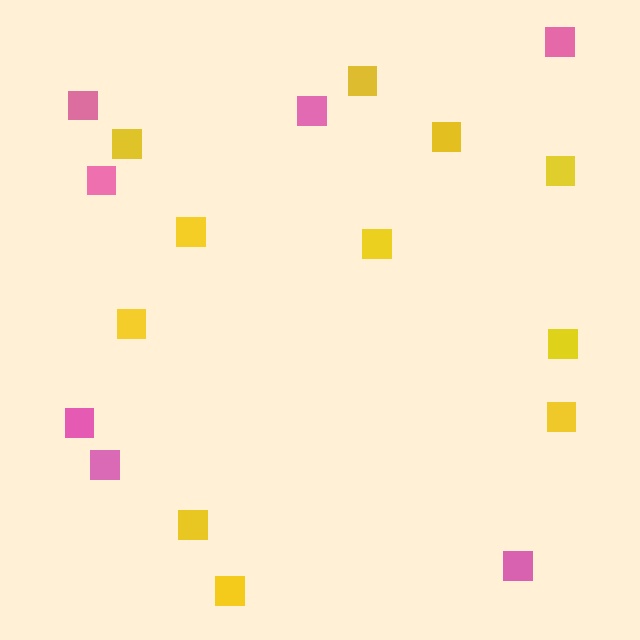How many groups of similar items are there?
There are 2 groups: one group of yellow squares (11) and one group of pink squares (7).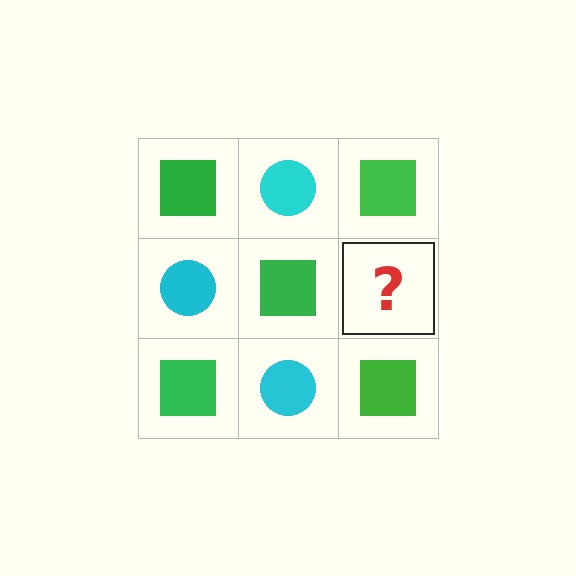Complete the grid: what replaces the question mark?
The question mark should be replaced with a cyan circle.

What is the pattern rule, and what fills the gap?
The rule is that it alternates green square and cyan circle in a checkerboard pattern. The gap should be filled with a cyan circle.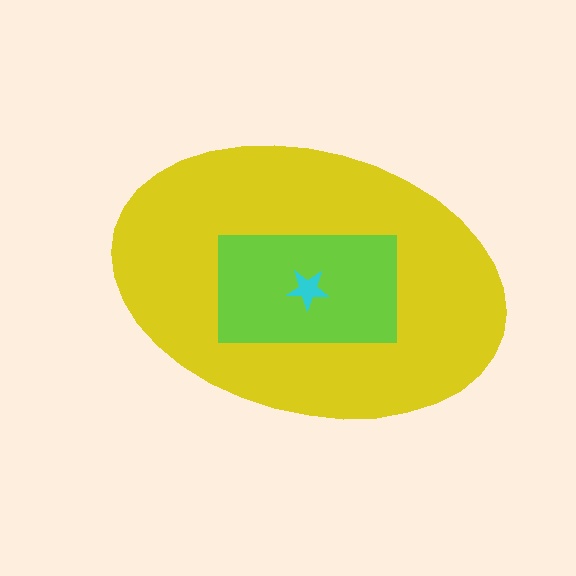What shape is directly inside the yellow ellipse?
The lime rectangle.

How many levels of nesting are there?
3.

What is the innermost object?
The cyan star.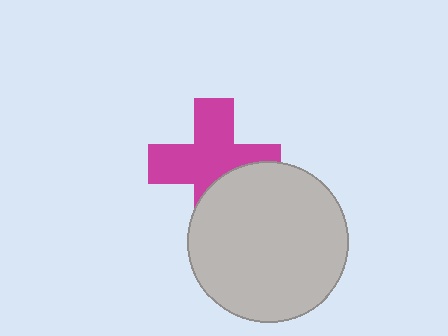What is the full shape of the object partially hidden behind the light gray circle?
The partially hidden object is a magenta cross.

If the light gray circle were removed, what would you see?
You would see the complete magenta cross.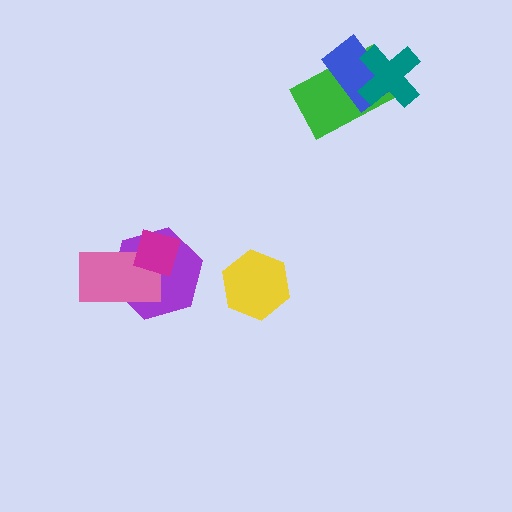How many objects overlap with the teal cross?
2 objects overlap with the teal cross.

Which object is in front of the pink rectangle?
The magenta diamond is in front of the pink rectangle.